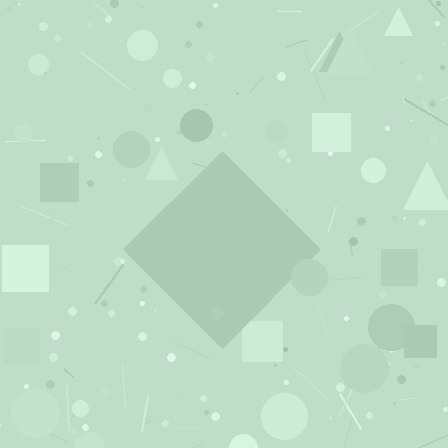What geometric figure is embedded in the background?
A diamond is embedded in the background.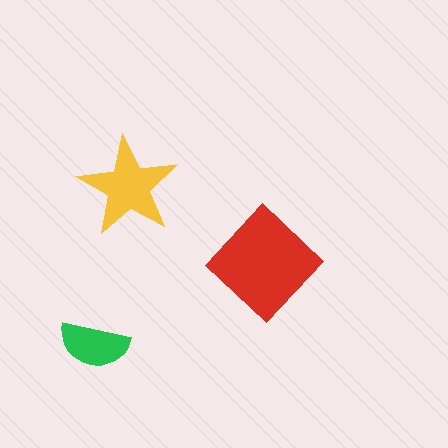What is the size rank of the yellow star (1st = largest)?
2nd.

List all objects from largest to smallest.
The red diamond, the yellow star, the green semicircle.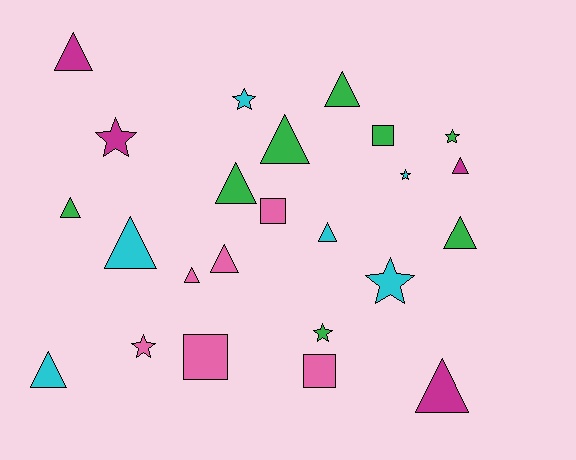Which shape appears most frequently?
Triangle, with 13 objects.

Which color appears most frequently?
Green, with 8 objects.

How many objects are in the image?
There are 24 objects.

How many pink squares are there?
There are 3 pink squares.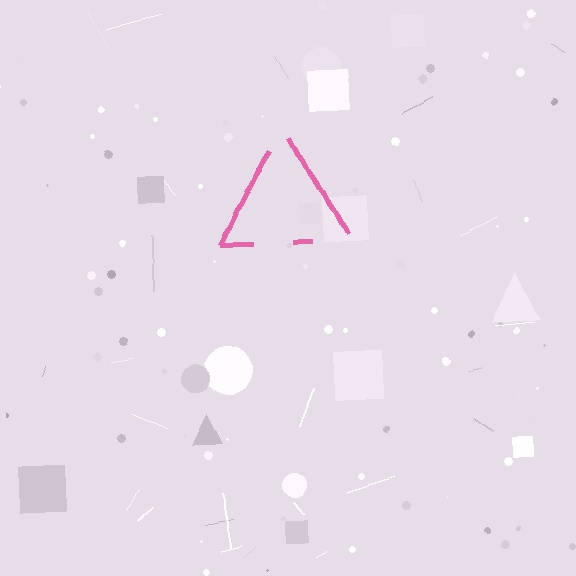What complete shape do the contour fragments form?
The contour fragments form a triangle.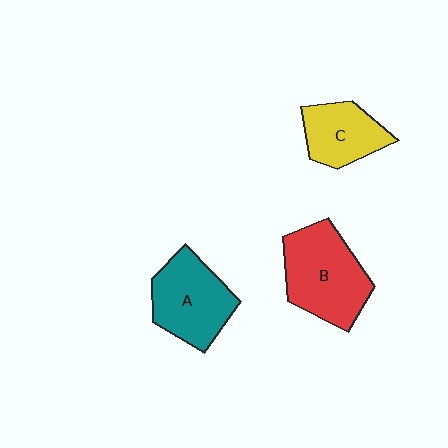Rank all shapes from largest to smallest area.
From largest to smallest: B (red), A (teal), C (yellow).